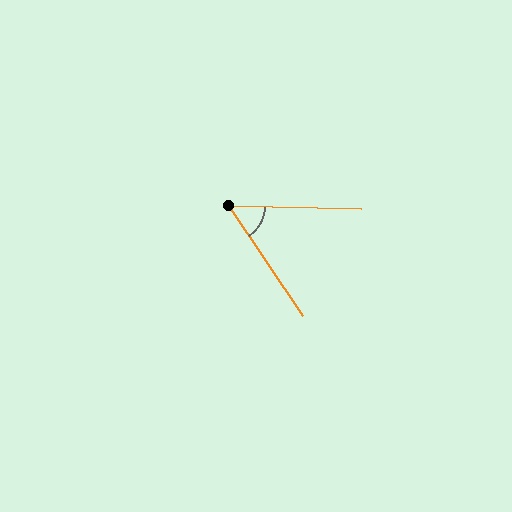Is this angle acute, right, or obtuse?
It is acute.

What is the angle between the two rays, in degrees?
Approximately 55 degrees.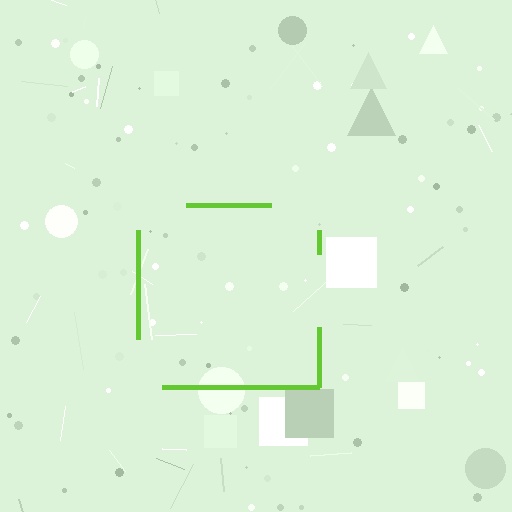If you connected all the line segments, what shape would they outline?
They would outline a square.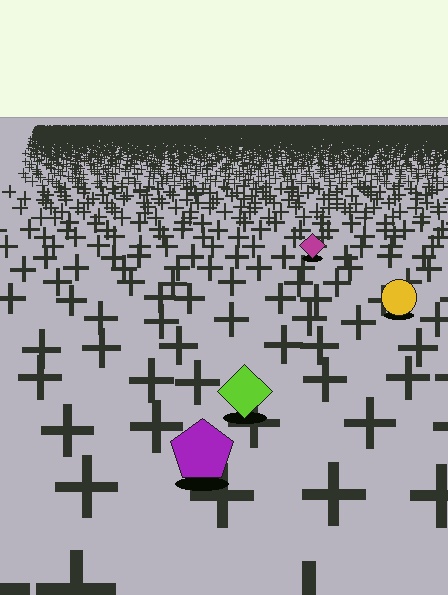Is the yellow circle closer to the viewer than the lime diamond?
No. The lime diamond is closer — you can tell from the texture gradient: the ground texture is coarser near it.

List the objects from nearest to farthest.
From nearest to farthest: the purple pentagon, the lime diamond, the yellow circle, the magenta diamond.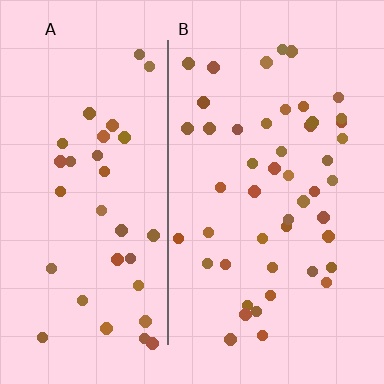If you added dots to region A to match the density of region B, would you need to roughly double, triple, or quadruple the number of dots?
Approximately double.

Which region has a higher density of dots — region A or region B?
B (the right).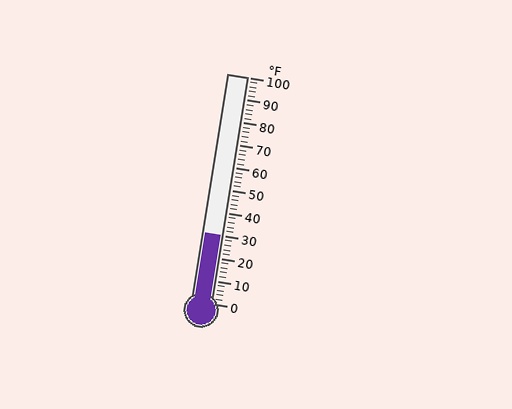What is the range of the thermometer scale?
The thermometer scale ranges from 0°F to 100°F.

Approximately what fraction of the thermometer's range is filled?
The thermometer is filled to approximately 30% of its range.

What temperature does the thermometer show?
The thermometer shows approximately 30°F.